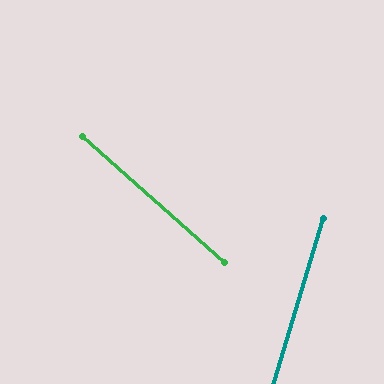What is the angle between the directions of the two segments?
Approximately 65 degrees.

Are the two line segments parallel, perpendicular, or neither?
Neither parallel nor perpendicular — they differ by about 65°.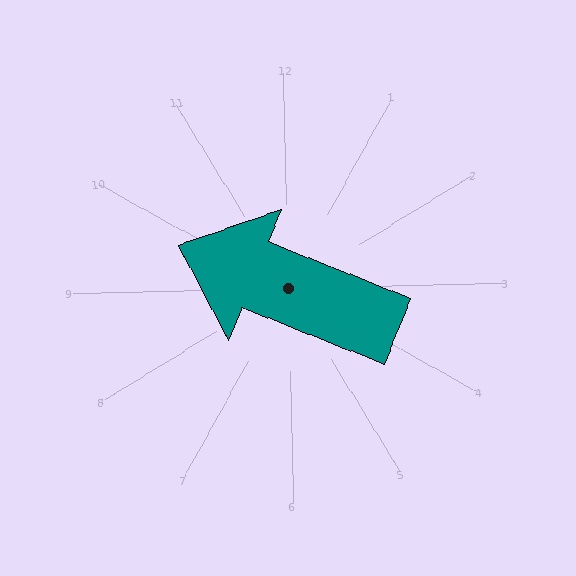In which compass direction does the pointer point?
Northwest.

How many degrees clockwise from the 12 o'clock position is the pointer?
Approximately 293 degrees.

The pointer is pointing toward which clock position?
Roughly 10 o'clock.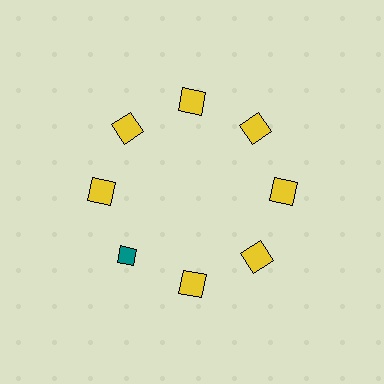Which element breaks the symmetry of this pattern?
The teal diamond at roughly the 8 o'clock position breaks the symmetry. All other shapes are yellow squares.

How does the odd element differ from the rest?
It differs in both color (teal instead of yellow) and shape (diamond instead of square).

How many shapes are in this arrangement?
There are 8 shapes arranged in a ring pattern.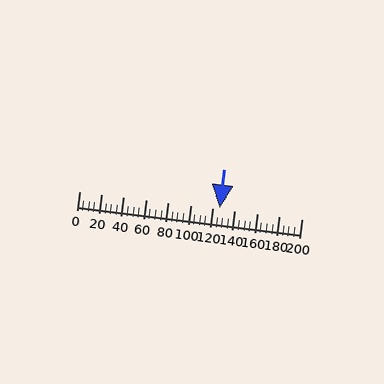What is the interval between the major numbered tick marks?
The major tick marks are spaced 20 units apart.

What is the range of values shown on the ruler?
The ruler shows values from 0 to 200.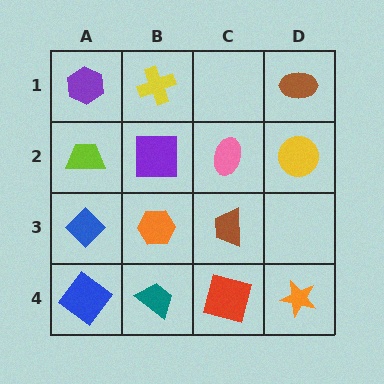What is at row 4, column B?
A teal trapezoid.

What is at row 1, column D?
A brown ellipse.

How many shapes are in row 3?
3 shapes.